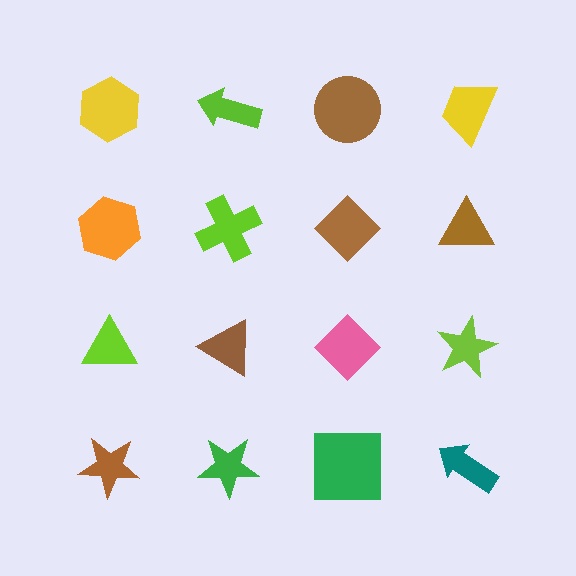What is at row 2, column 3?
A brown diamond.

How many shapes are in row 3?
4 shapes.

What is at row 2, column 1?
An orange hexagon.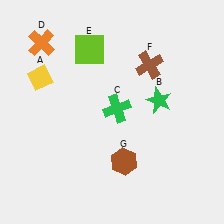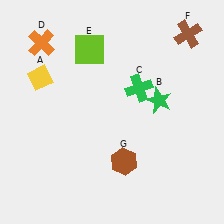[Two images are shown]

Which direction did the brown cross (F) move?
The brown cross (F) moved right.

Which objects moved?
The objects that moved are: the green cross (C), the brown cross (F).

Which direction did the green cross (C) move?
The green cross (C) moved right.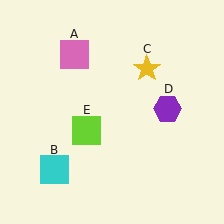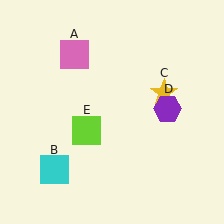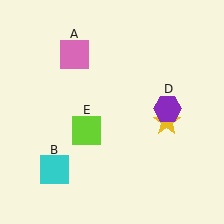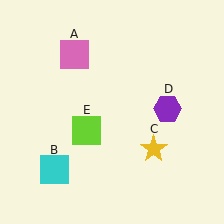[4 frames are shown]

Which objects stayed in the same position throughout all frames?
Pink square (object A) and cyan square (object B) and purple hexagon (object D) and lime square (object E) remained stationary.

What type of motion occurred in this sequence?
The yellow star (object C) rotated clockwise around the center of the scene.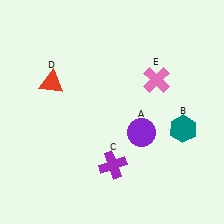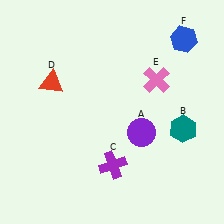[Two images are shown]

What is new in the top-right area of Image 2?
A blue hexagon (F) was added in the top-right area of Image 2.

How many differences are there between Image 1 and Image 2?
There is 1 difference between the two images.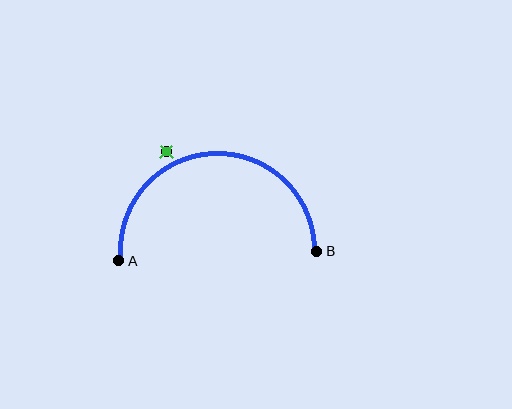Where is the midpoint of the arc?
The arc midpoint is the point on the curve farthest from the straight line joining A and B. It sits above that line.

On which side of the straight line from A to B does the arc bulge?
The arc bulges above the straight line connecting A and B.